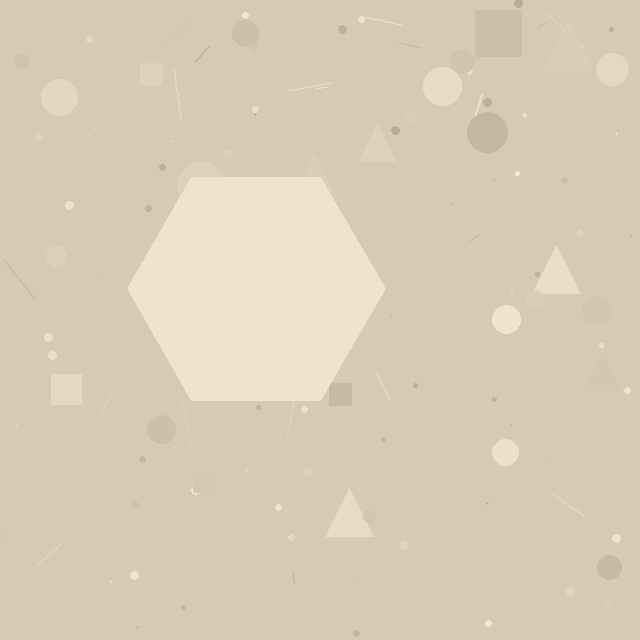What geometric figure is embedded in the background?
A hexagon is embedded in the background.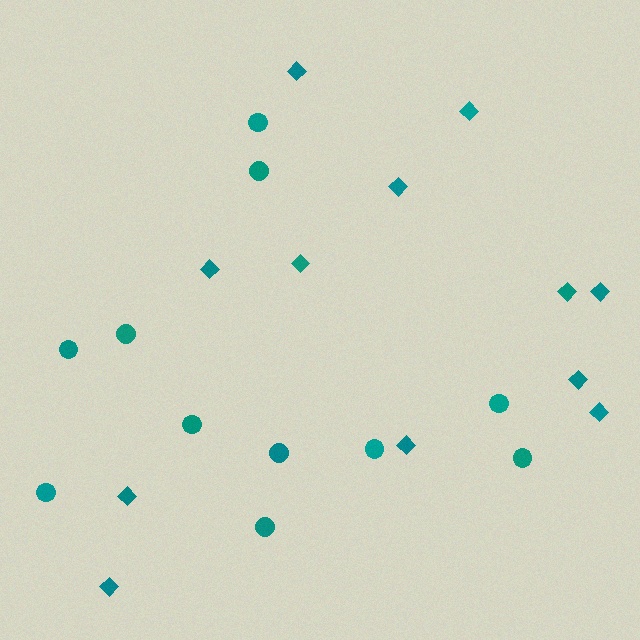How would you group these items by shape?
There are 2 groups: one group of circles (11) and one group of diamonds (12).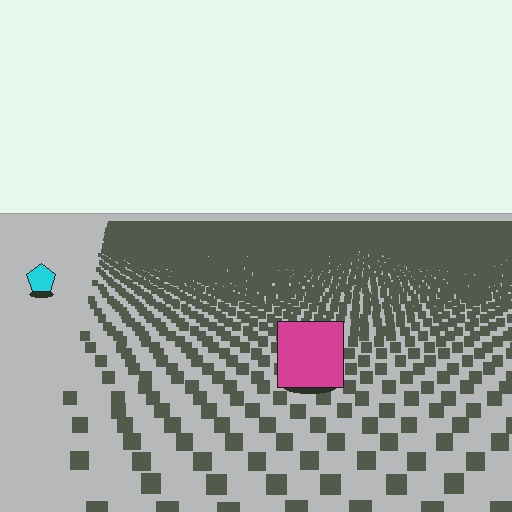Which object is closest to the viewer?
The magenta square is closest. The texture marks near it are larger and more spread out.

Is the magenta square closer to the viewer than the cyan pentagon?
Yes. The magenta square is closer — you can tell from the texture gradient: the ground texture is coarser near it.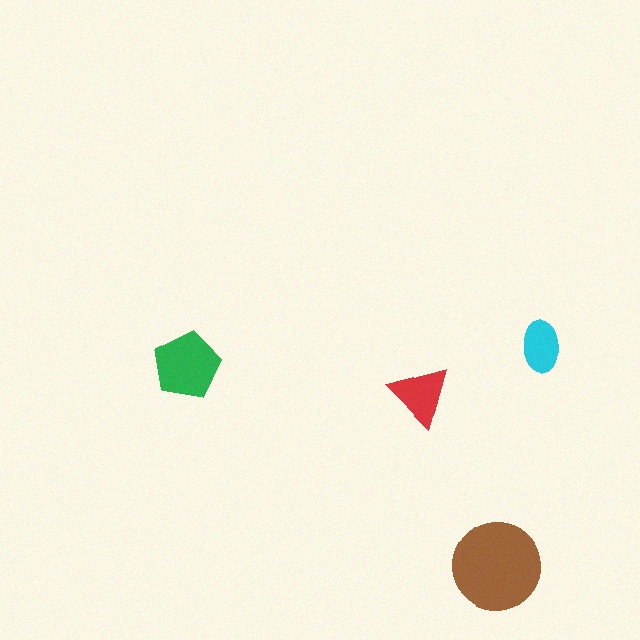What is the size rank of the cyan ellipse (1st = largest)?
4th.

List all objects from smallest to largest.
The cyan ellipse, the red triangle, the green pentagon, the brown circle.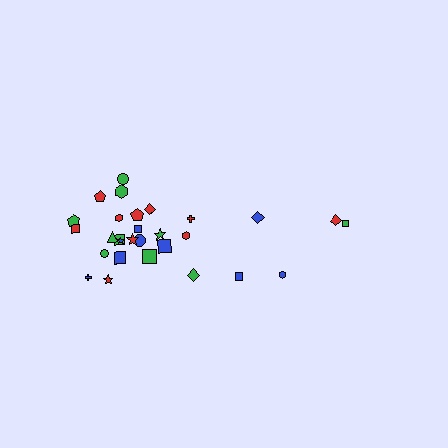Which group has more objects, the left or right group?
The left group.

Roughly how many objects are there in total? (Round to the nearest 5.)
Roughly 30 objects in total.